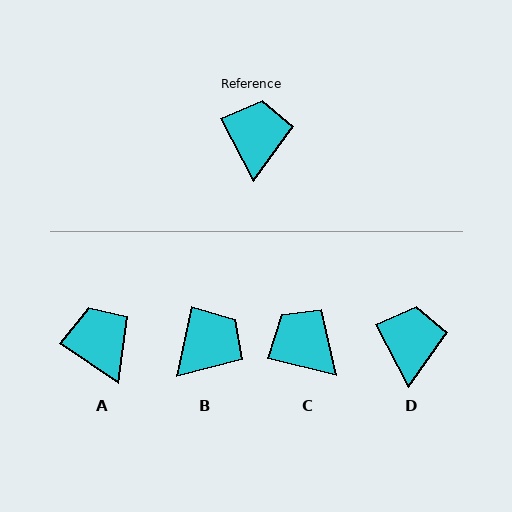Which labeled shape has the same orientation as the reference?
D.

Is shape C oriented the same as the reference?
No, it is off by about 48 degrees.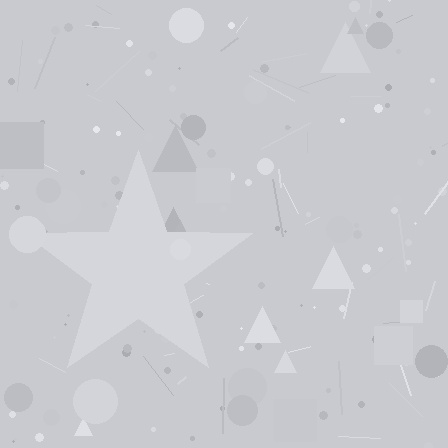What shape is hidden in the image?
A star is hidden in the image.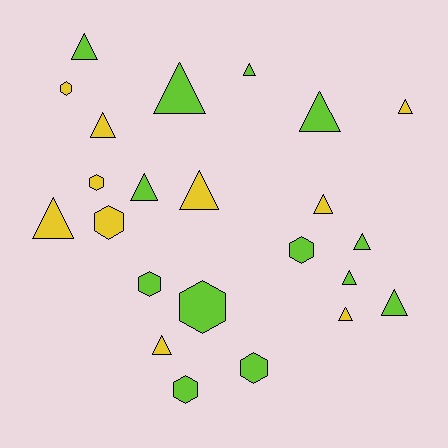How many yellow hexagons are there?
There are 3 yellow hexagons.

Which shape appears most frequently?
Triangle, with 15 objects.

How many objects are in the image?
There are 23 objects.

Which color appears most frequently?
Lime, with 13 objects.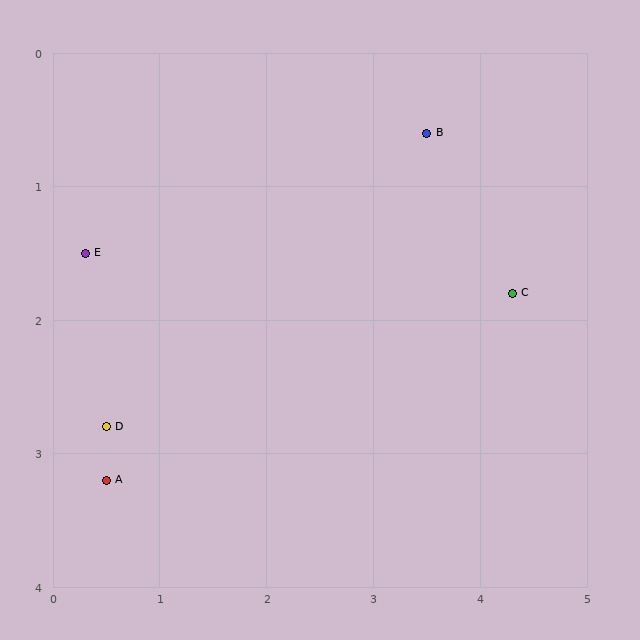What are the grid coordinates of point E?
Point E is at approximately (0.3, 1.5).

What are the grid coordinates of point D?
Point D is at approximately (0.5, 2.8).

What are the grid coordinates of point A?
Point A is at approximately (0.5, 3.2).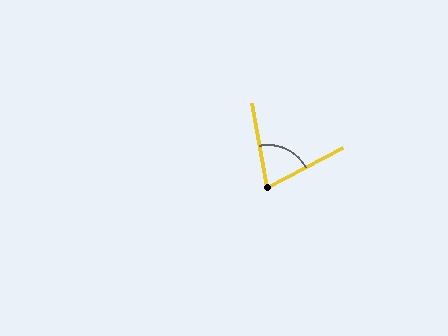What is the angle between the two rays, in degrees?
Approximately 73 degrees.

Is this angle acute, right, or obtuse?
It is acute.